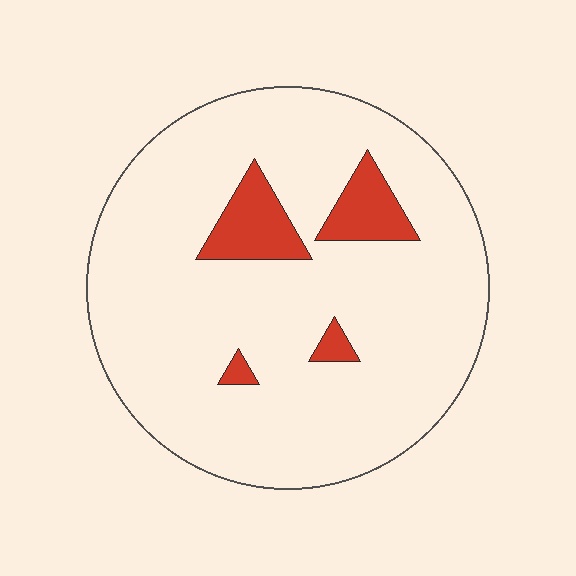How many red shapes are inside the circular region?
4.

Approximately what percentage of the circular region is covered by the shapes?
Approximately 10%.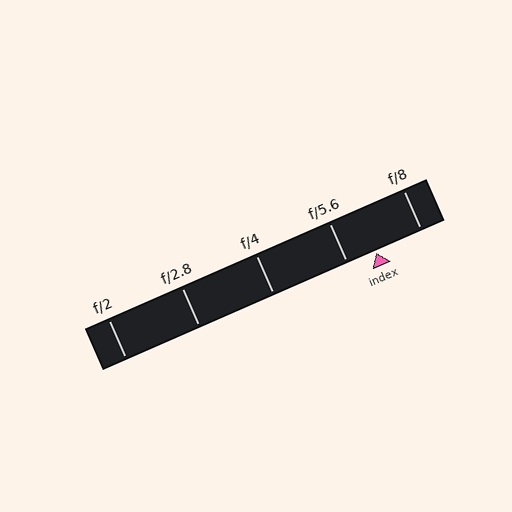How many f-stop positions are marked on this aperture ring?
There are 5 f-stop positions marked.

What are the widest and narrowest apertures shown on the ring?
The widest aperture shown is f/2 and the narrowest is f/8.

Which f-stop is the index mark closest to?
The index mark is closest to f/5.6.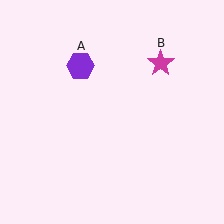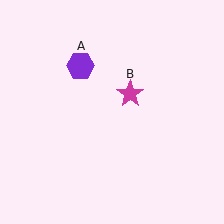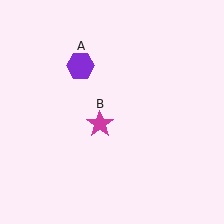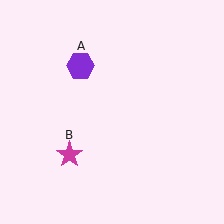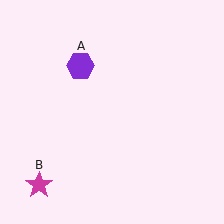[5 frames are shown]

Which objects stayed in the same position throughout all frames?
Purple hexagon (object A) remained stationary.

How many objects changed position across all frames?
1 object changed position: magenta star (object B).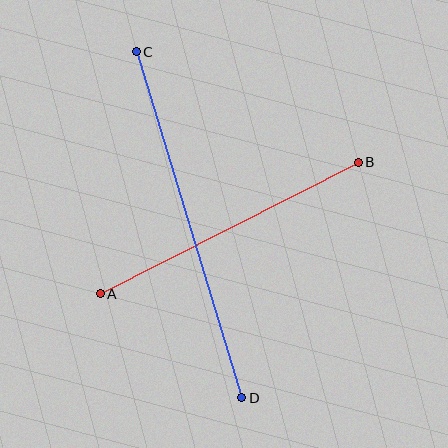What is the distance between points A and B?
The distance is approximately 290 pixels.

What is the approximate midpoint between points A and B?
The midpoint is at approximately (229, 228) pixels.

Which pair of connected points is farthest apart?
Points C and D are farthest apart.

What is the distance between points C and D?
The distance is approximately 362 pixels.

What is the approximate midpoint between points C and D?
The midpoint is at approximately (189, 225) pixels.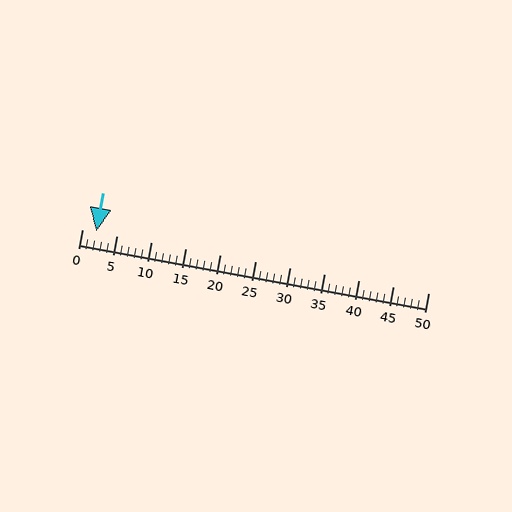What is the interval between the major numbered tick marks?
The major tick marks are spaced 5 units apart.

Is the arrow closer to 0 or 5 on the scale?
The arrow is closer to 0.